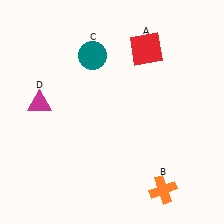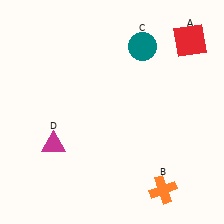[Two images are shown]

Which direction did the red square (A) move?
The red square (A) moved right.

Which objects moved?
The objects that moved are: the red square (A), the teal circle (C), the magenta triangle (D).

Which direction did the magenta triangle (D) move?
The magenta triangle (D) moved down.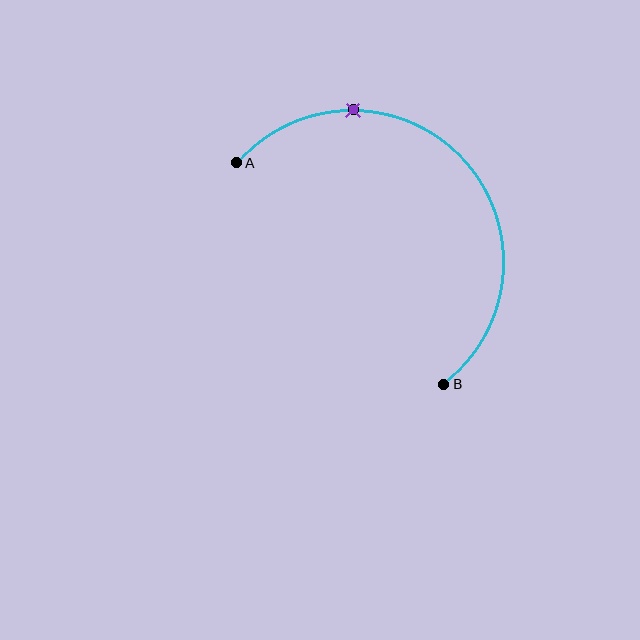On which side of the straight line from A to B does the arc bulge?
The arc bulges above and to the right of the straight line connecting A and B.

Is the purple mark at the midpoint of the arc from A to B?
No. The purple mark lies on the arc but is closer to endpoint A. The arc midpoint would be at the point on the curve equidistant along the arc from both A and B.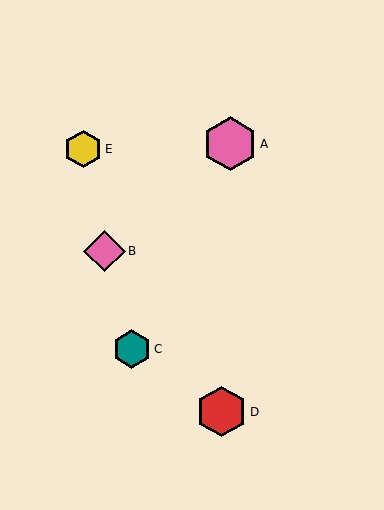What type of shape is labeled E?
Shape E is a yellow hexagon.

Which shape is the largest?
The pink hexagon (labeled A) is the largest.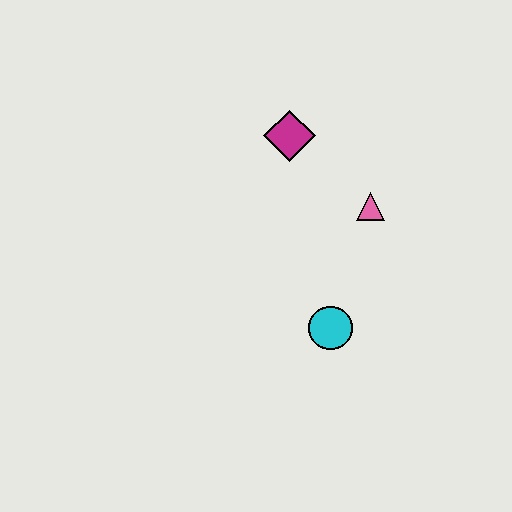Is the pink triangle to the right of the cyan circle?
Yes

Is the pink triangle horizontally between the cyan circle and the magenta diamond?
No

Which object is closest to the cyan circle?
The pink triangle is closest to the cyan circle.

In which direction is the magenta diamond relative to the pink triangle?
The magenta diamond is to the left of the pink triangle.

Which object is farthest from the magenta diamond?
The cyan circle is farthest from the magenta diamond.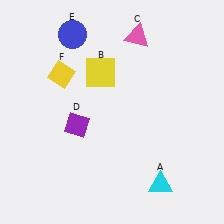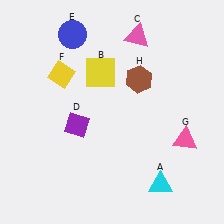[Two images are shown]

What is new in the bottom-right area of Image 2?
A pink triangle (G) was added in the bottom-right area of Image 2.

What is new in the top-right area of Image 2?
A brown hexagon (H) was added in the top-right area of Image 2.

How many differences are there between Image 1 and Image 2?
There are 2 differences between the two images.